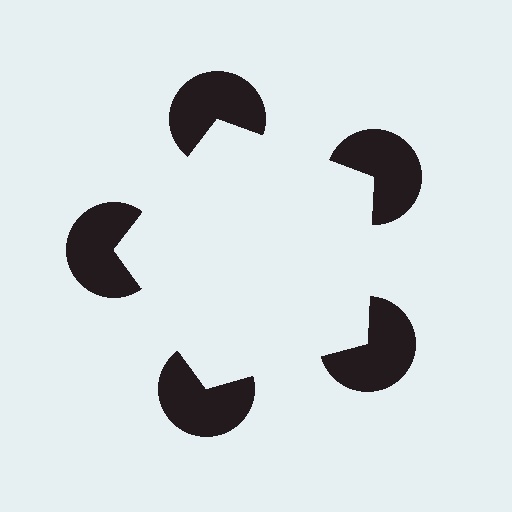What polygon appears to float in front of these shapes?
An illusory pentagon — its edges are inferred from the aligned wedge cuts in the pac-man discs, not physically drawn.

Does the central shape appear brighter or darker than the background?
It typically appears slightly brighter than the background, even though no actual brightness change is drawn.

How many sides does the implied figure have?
5 sides.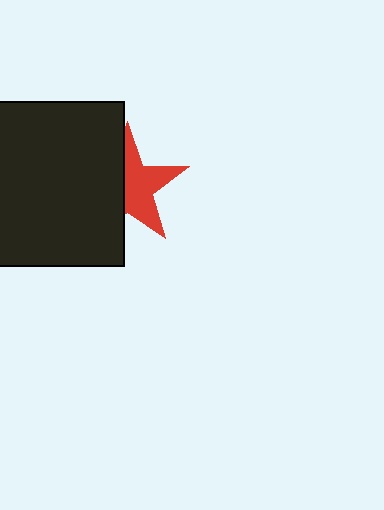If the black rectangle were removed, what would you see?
You would see the complete red star.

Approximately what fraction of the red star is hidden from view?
Roughly 47% of the red star is hidden behind the black rectangle.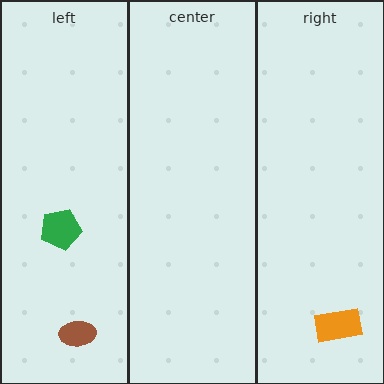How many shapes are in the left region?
2.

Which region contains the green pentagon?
The left region.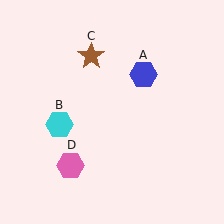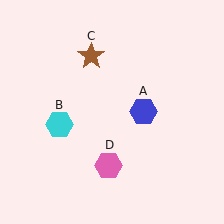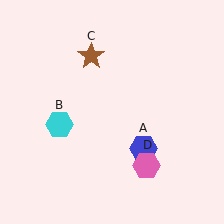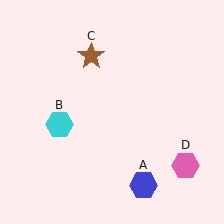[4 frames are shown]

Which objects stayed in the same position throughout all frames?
Cyan hexagon (object B) and brown star (object C) remained stationary.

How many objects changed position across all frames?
2 objects changed position: blue hexagon (object A), pink hexagon (object D).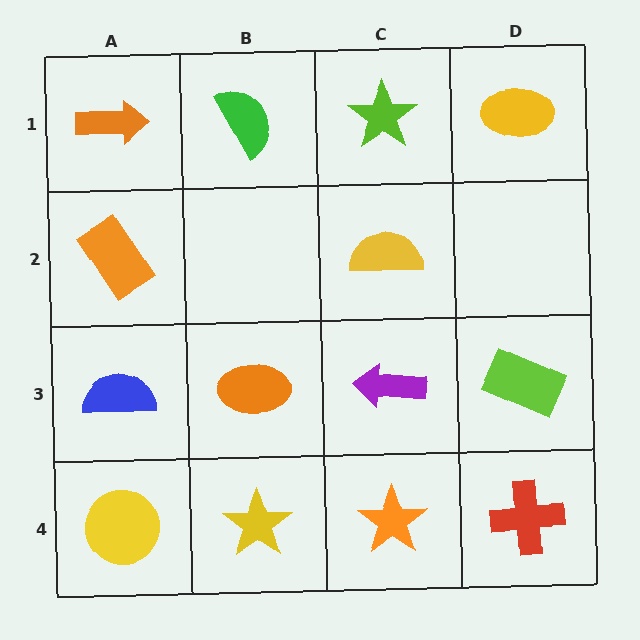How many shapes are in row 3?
4 shapes.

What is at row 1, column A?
An orange arrow.